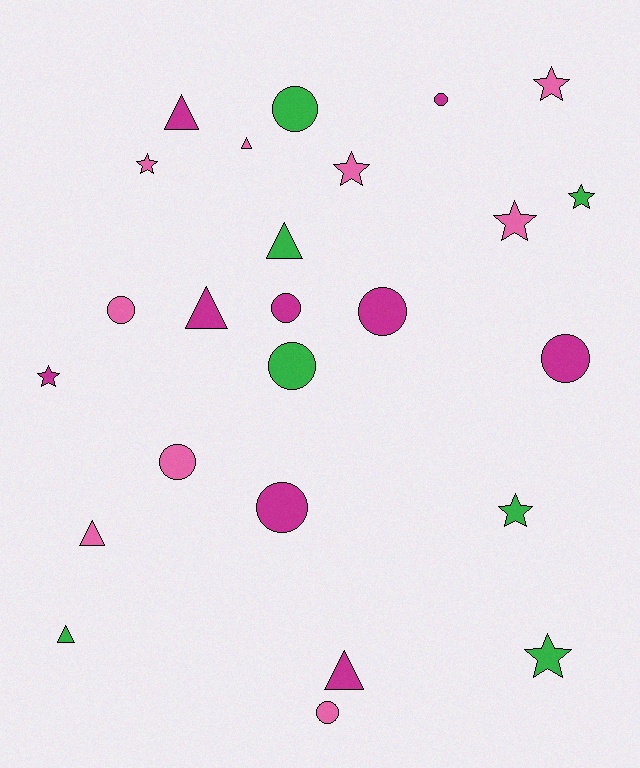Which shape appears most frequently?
Circle, with 10 objects.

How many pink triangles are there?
There are 2 pink triangles.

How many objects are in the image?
There are 25 objects.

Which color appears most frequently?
Pink, with 9 objects.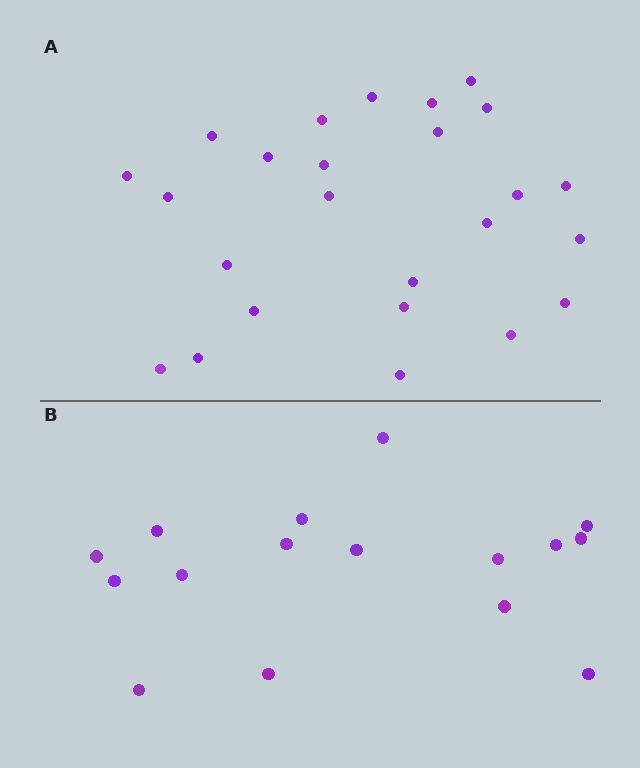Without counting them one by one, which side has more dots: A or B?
Region A (the top region) has more dots.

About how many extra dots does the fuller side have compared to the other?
Region A has roughly 8 or so more dots than region B.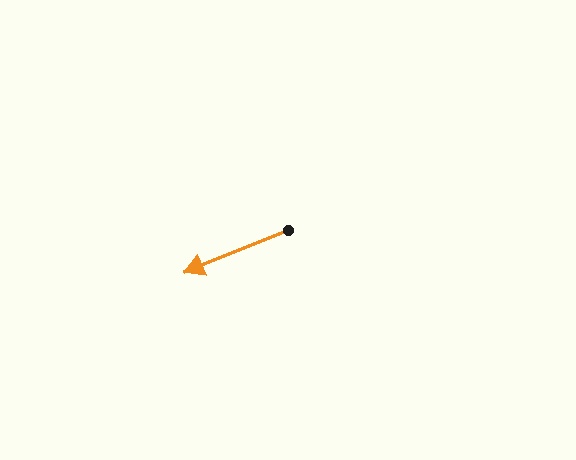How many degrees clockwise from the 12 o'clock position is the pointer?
Approximately 248 degrees.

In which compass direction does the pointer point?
West.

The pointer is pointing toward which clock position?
Roughly 8 o'clock.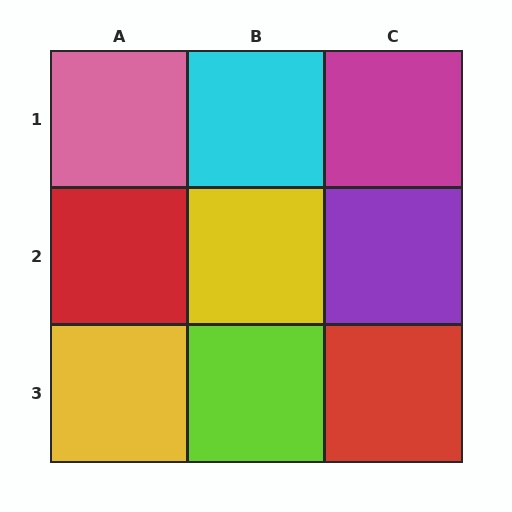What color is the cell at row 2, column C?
Purple.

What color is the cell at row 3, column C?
Red.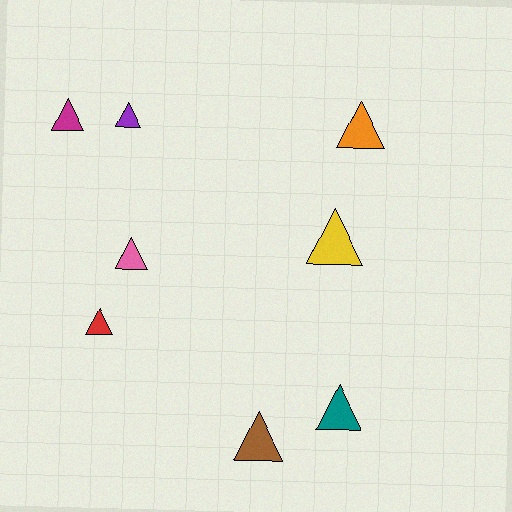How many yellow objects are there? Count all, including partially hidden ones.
There is 1 yellow object.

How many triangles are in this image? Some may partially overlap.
There are 8 triangles.